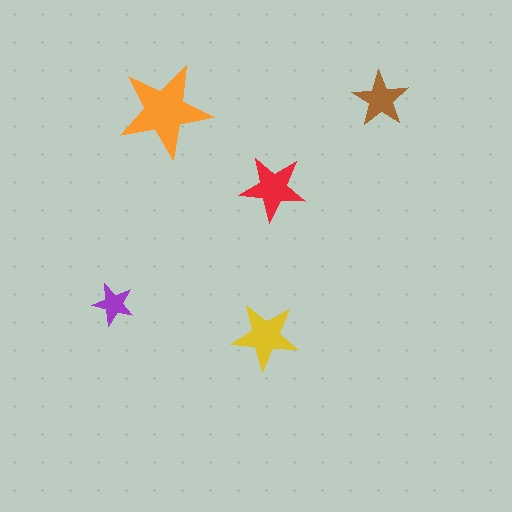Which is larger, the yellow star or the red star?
The yellow one.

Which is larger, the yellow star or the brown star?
The yellow one.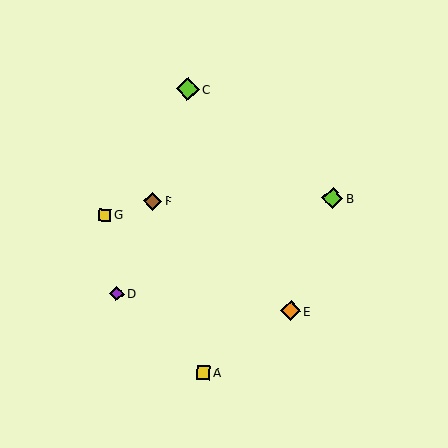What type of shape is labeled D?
Shape D is a purple diamond.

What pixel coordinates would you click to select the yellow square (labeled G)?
Click at (105, 215) to select the yellow square G.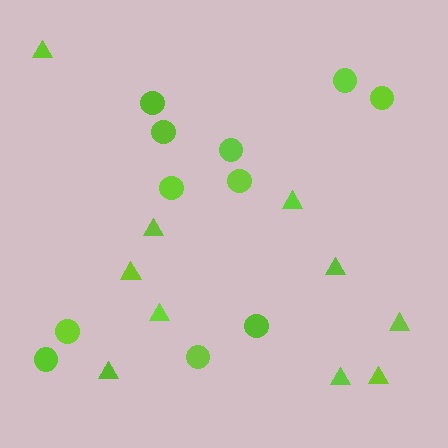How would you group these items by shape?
There are 2 groups: one group of triangles (10) and one group of circles (11).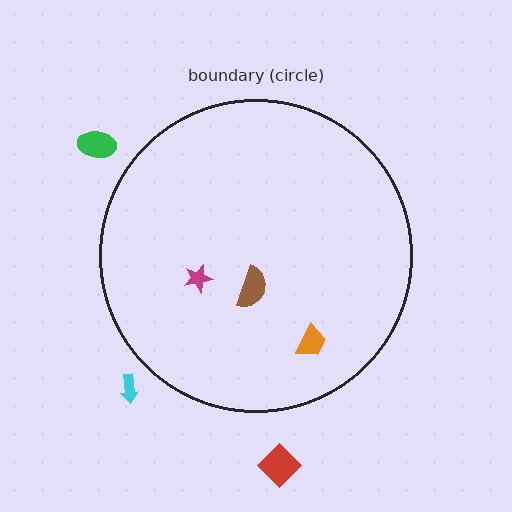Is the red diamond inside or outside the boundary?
Outside.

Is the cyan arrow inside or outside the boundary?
Outside.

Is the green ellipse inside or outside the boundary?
Outside.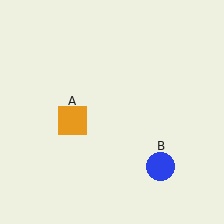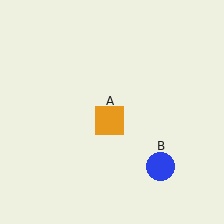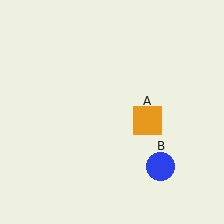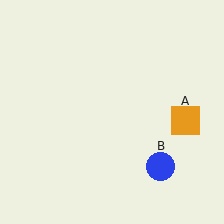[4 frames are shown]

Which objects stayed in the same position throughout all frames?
Blue circle (object B) remained stationary.